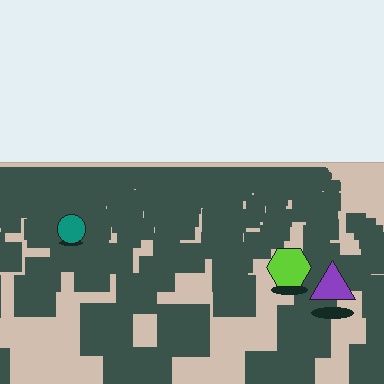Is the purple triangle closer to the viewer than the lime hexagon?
Yes. The purple triangle is closer — you can tell from the texture gradient: the ground texture is coarser near it.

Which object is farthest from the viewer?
The teal circle is farthest from the viewer. It appears smaller and the ground texture around it is denser.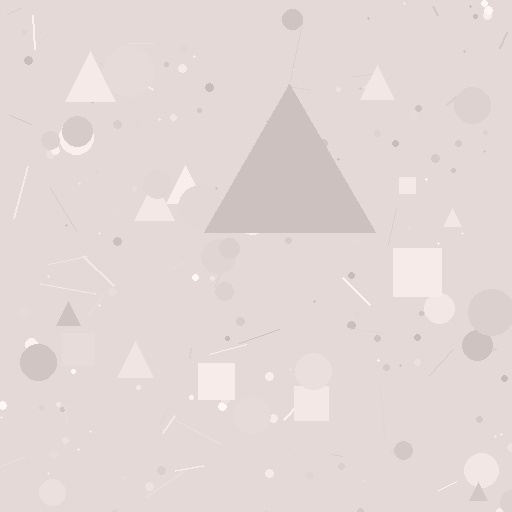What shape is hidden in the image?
A triangle is hidden in the image.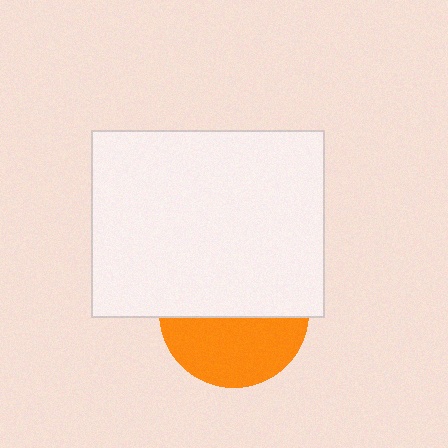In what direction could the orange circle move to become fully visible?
The orange circle could move down. That would shift it out from behind the white rectangle entirely.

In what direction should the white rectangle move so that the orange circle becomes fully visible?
The white rectangle should move up. That is the shortest direction to clear the overlap and leave the orange circle fully visible.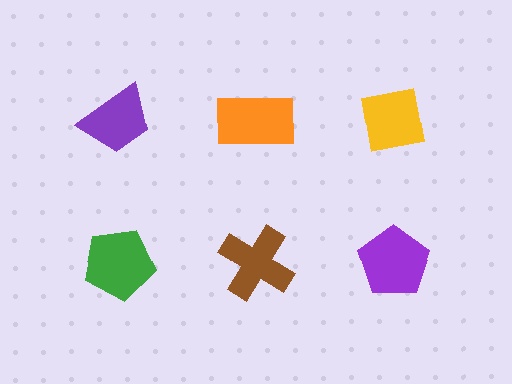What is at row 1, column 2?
An orange rectangle.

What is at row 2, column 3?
A purple pentagon.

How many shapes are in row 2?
3 shapes.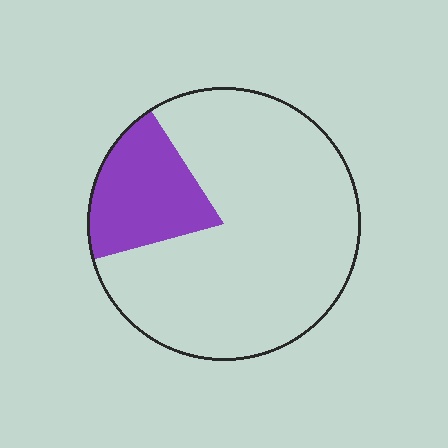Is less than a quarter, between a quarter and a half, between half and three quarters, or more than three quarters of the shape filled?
Less than a quarter.